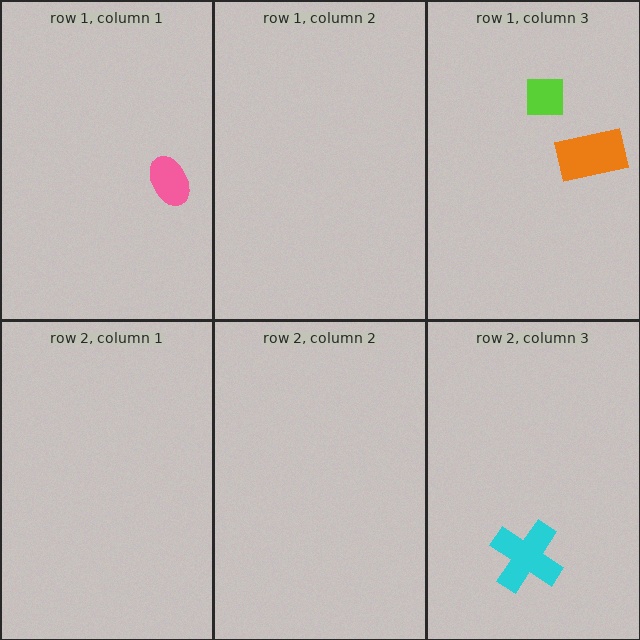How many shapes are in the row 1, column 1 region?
1.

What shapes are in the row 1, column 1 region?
The pink ellipse.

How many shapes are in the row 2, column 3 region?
1.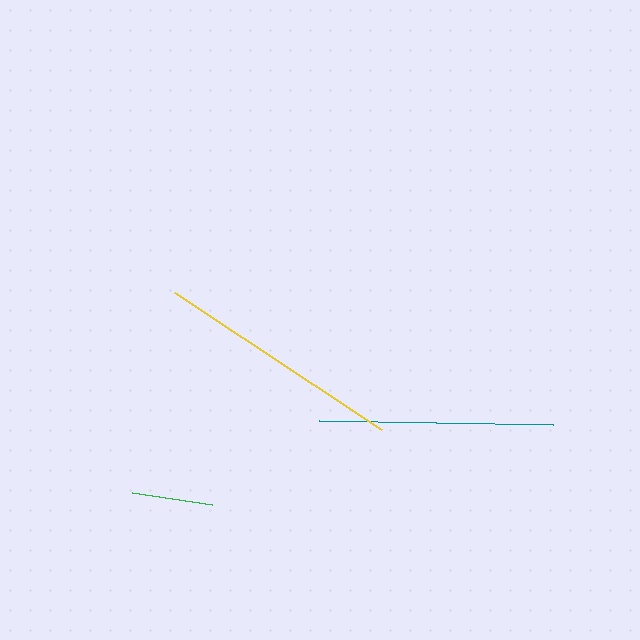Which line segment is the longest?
The yellow line is the longest at approximately 248 pixels.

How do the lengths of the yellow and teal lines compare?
The yellow and teal lines are approximately the same length.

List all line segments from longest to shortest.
From longest to shortest: yellow, teal, green.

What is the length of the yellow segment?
The yellow segment is approximately 248 pixels long.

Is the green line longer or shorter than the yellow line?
The yellow line is longer than the green line.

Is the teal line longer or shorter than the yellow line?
The yellow line is longer than the teal line.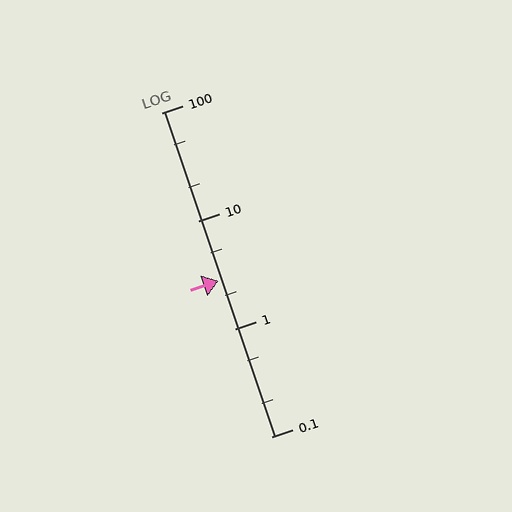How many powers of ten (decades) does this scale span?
The scale spans 3 decades, from 0.1 to 100.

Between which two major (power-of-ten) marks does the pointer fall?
The pointer is between 1 and 10.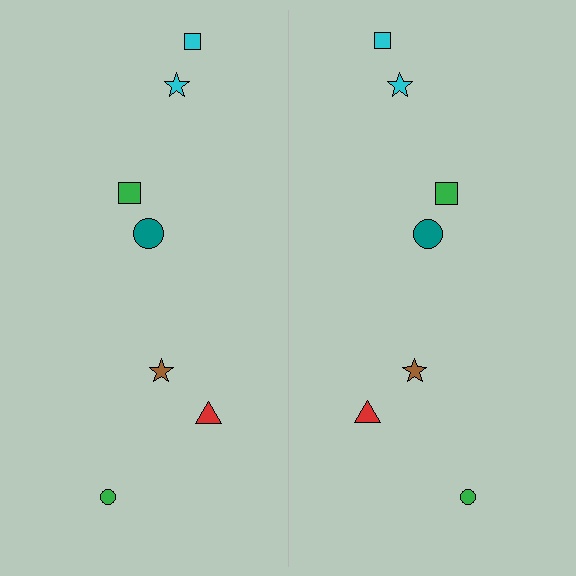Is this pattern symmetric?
Yes, this pattern has bilateral (reflection) symmetry.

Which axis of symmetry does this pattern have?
The pattern has a vertical axis of symmetry running through the center of the image.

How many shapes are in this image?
There are 14 shapes in this image.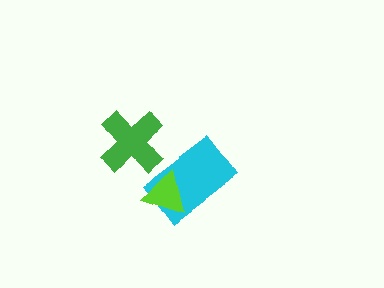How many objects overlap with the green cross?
0 objects overlap with the green cross.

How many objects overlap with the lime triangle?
1 object overlaps with the lime triangle.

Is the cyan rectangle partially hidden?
Yes, it is partially covered by another shape.